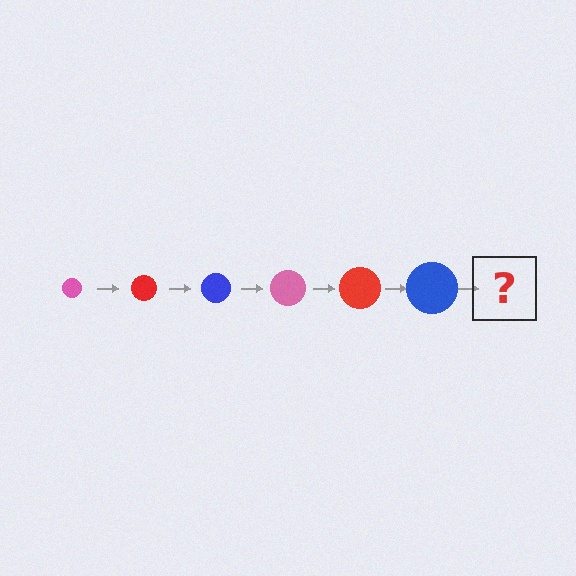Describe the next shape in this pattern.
It should be a pink circle, larger than the previous one.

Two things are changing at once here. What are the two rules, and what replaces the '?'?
The two rules are that the circle grows larger each step and the color cycles through pink, red, and blue. The '?' should be a pink circle, larger than the previous one.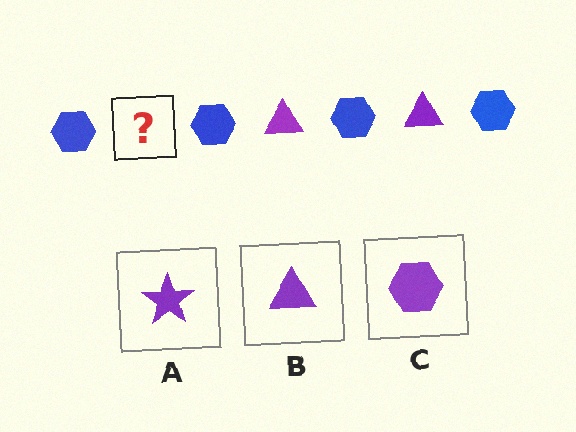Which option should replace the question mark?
Option B.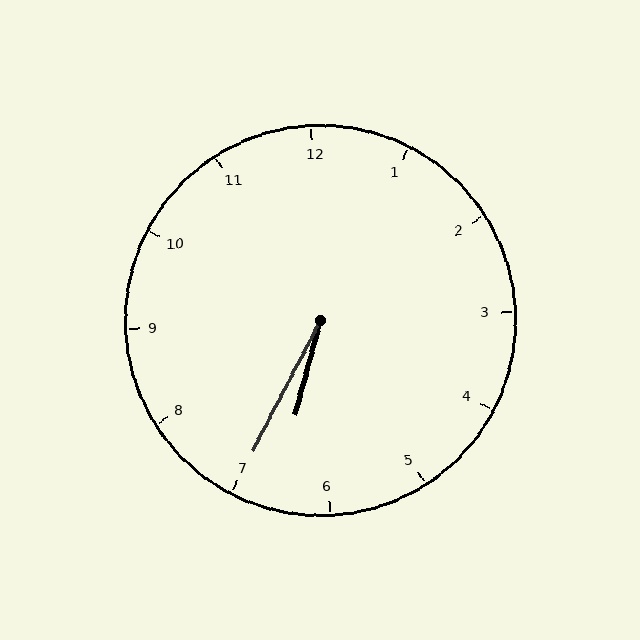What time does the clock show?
6:35.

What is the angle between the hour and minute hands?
Approximately 12 degrees.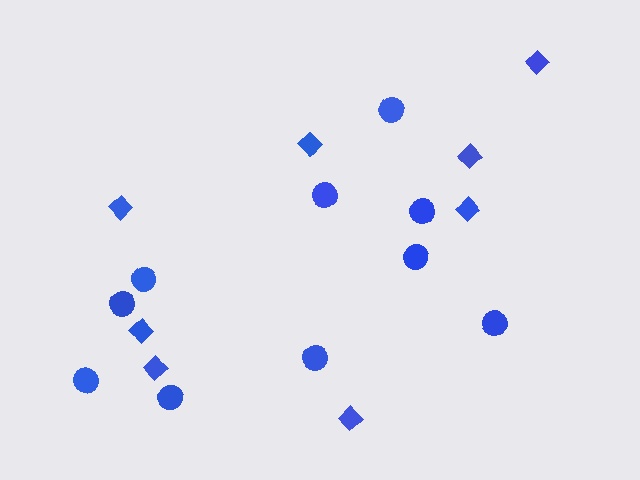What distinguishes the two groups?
There are 2 groups: one group of circles (10) and one group of diamonds (8).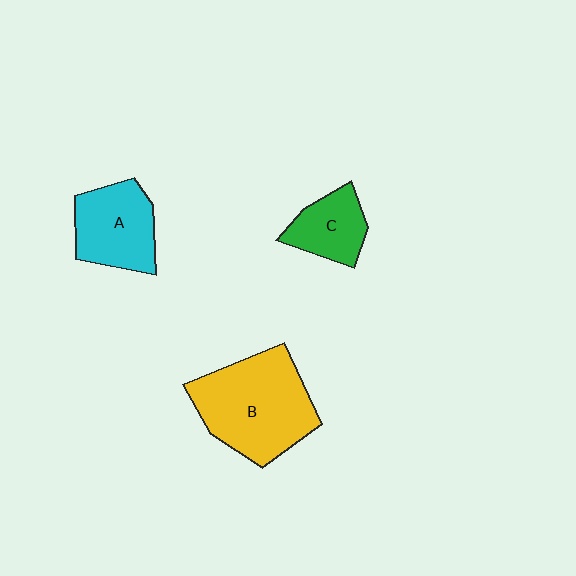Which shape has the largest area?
Shape B (yellow).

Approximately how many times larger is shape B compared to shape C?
Approximately 2.3 times.